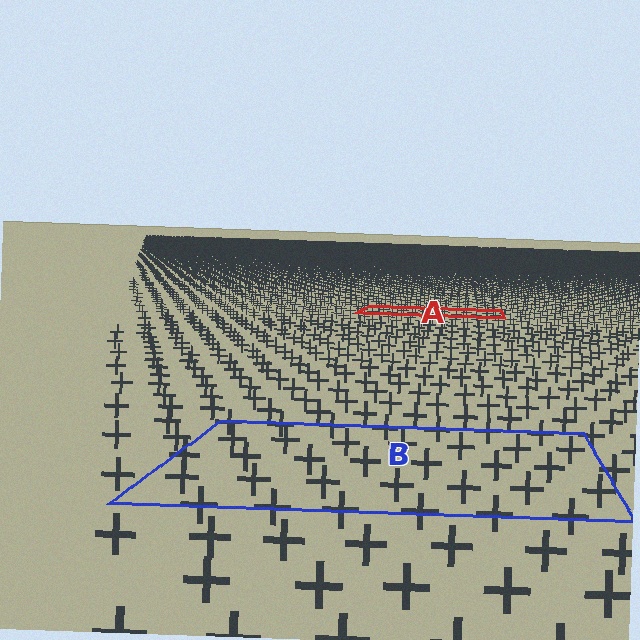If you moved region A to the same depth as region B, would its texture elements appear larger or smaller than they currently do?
They would appear larger. At a closer depth, the same texture elements are projected at a bigger on-screen size.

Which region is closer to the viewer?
Region B is closer. The texture elements there are larger and more spread out.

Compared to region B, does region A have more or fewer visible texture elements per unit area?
Region A has more texture elements per unit area — they are packed more densely because it is farther away.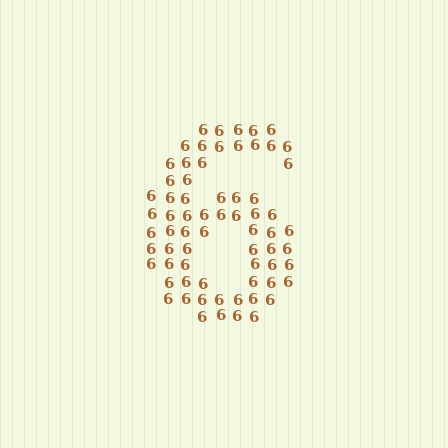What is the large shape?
The large shape is the digit 6.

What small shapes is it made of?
It is made of small digit 6's.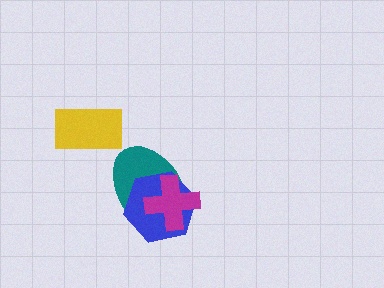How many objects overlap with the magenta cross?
2 objects overlap with the magenta cross.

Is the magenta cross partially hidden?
No, no other shape covers it.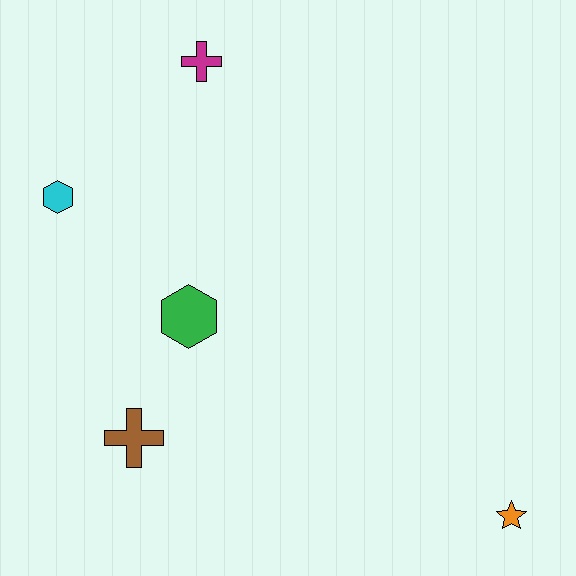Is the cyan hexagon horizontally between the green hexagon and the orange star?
No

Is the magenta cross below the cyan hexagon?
No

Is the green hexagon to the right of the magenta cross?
No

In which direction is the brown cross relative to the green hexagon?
The brown cross is below the green hexagon.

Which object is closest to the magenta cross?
The cyan hexagon is closest to the magenta cross.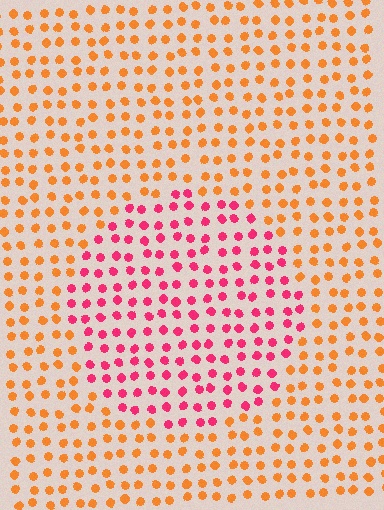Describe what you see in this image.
The image is filled with small orange elements in a uniform arrangement. A circle-shaped region is visible where the elements are tinted to a slightly different hue, forming a subtle color boundary.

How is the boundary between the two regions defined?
The boundary is defined purely by a slight shift in hue (about 49 degrees). Spacing, size, and orientation are identical on both sides.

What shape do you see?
I see a circle.